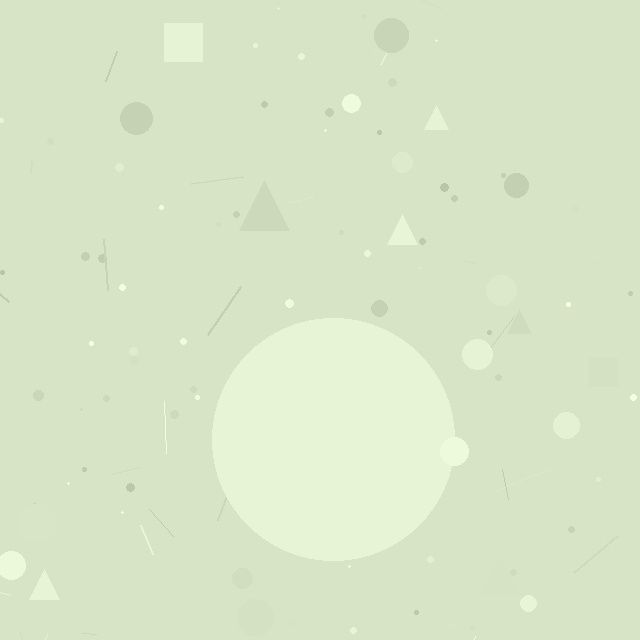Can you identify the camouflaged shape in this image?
The camouflaged shape is a circle.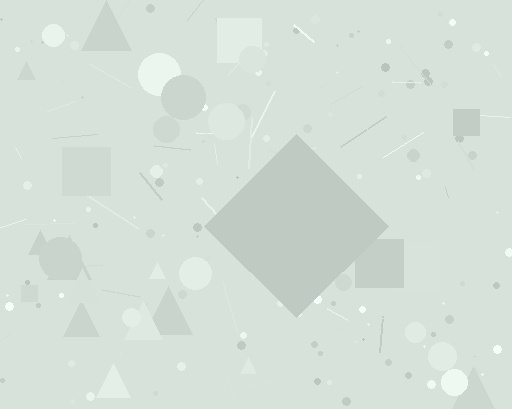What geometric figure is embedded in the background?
A diamond is embedded in the background.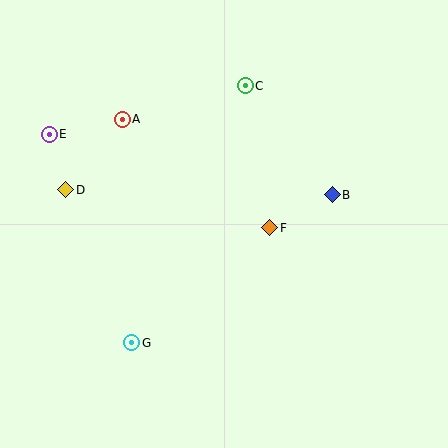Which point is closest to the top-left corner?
Point E is closest to the top-left corner.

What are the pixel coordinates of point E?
Point E is at (49, 134).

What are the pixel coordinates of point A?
Point A is at (122, 119).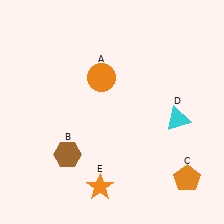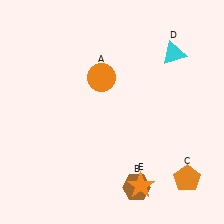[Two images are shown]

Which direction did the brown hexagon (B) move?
The brown hexagon (B) moved right.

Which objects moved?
The objects that moved are: the brown hexagon (B), the cyan triangle (D), the orange star (E).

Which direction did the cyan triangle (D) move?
The cyan triangle (D) moved up.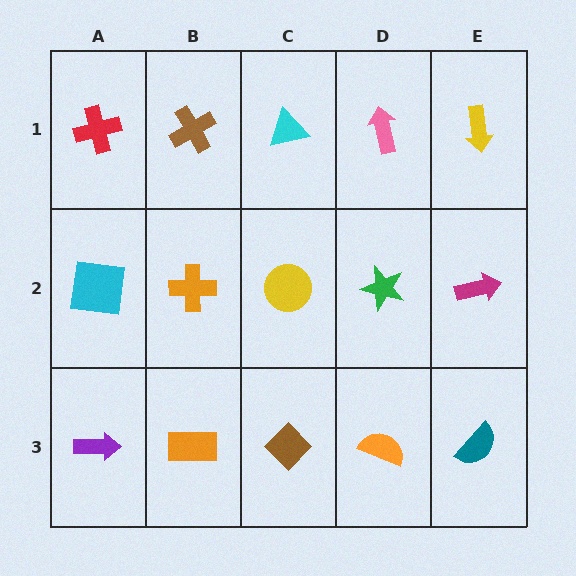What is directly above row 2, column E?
A yellow arrow.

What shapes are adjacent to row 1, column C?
A yellow circle (row 2, column C), a brown cross (row 1, column B), a pink arrow (row 1, column D).